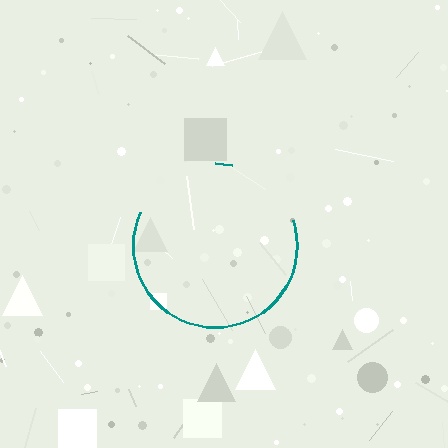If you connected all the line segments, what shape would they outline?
They would outline a circle.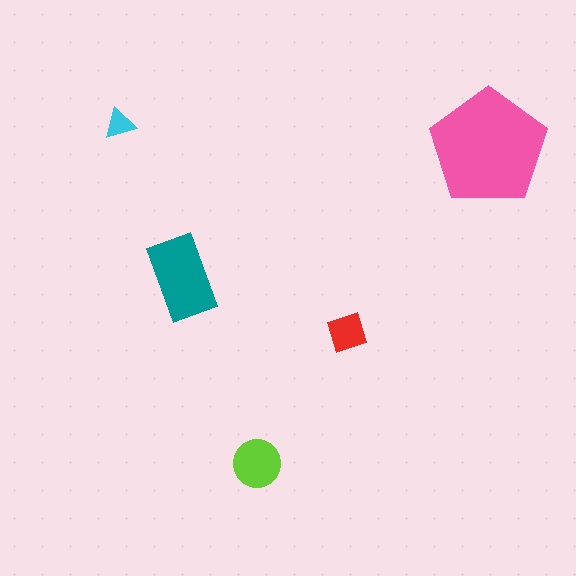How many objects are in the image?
There are 5 objects in the image.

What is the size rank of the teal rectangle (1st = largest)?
2nd.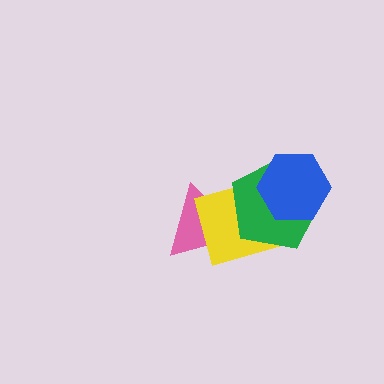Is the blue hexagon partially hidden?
No, no other shape covers it.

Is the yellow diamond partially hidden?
Yes, it is partially covered by another shape.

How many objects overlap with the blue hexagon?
2 objects overlap with the blue hexagon.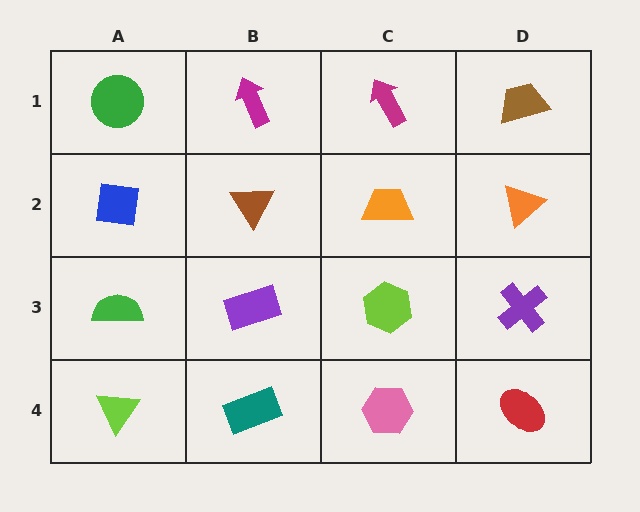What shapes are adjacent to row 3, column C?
An orange trapezoid (row 2, column C), a pink hexagon (row 4, column C), a purple rectangle (row 3, column B), a purple cross (row 3, column D).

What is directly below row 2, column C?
A lime hexagon.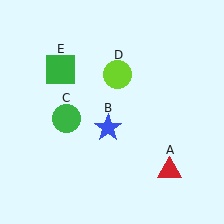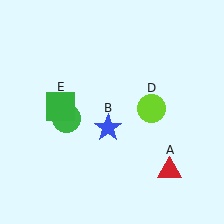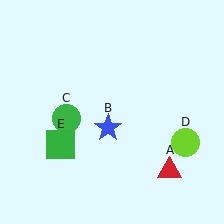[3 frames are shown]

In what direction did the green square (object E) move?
The green square (object E) moved down.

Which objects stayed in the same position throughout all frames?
Red triangle (object A) and blue star (object B) and green circle (object C) remained stationary.